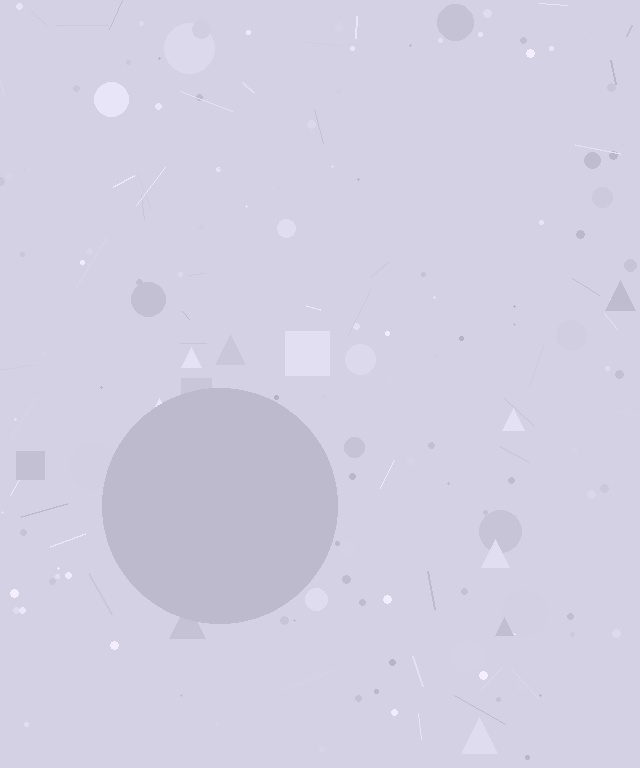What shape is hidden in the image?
A circle is hidden in the image.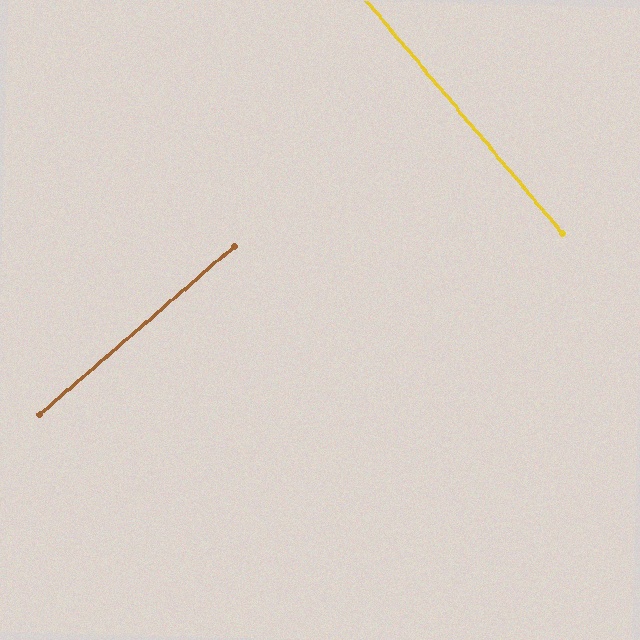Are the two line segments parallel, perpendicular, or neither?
Perpendicular — they meet at approximately 89°.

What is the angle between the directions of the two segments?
Approximately 89 degrees.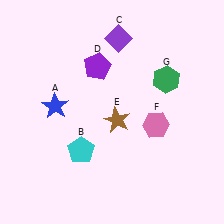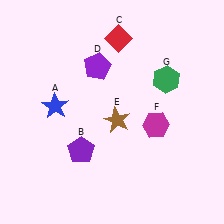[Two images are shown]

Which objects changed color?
B changed from cyan to purple. C changed from purple to red. F changed from pink to magenta.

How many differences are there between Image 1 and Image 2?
There are 3 differences between the two images.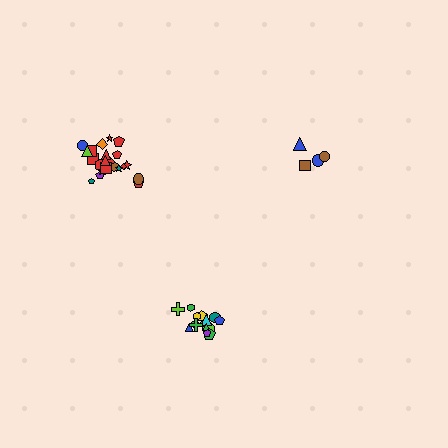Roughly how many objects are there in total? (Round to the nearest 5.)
Roughly 40 objects in total.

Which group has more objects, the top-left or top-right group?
The top-left group.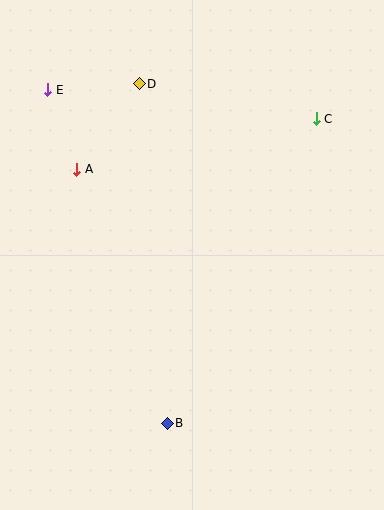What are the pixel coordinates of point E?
Point E is at (48, 90).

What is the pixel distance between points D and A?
The distance between D and A is 106 pixels.